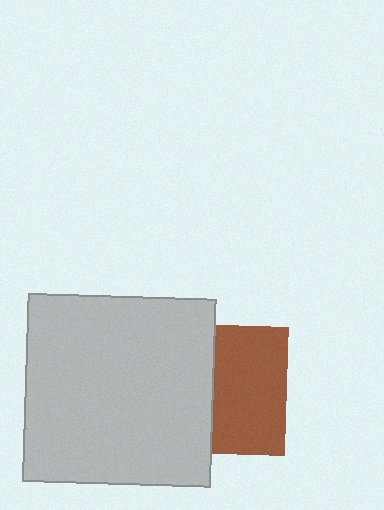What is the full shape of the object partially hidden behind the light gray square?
The partially hidden object is a brown square.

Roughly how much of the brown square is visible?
About half of it is visible (roughly 57%).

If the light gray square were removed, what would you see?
You would see the complete brown square.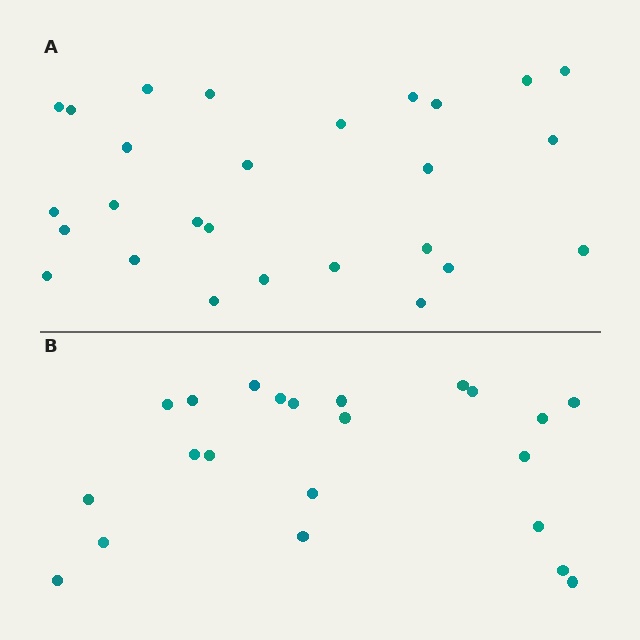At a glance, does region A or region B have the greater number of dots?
Region A (the top region) has more dots.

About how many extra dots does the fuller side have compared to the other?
Region A has about 5 more dots than region B.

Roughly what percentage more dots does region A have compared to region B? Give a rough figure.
About 25% more.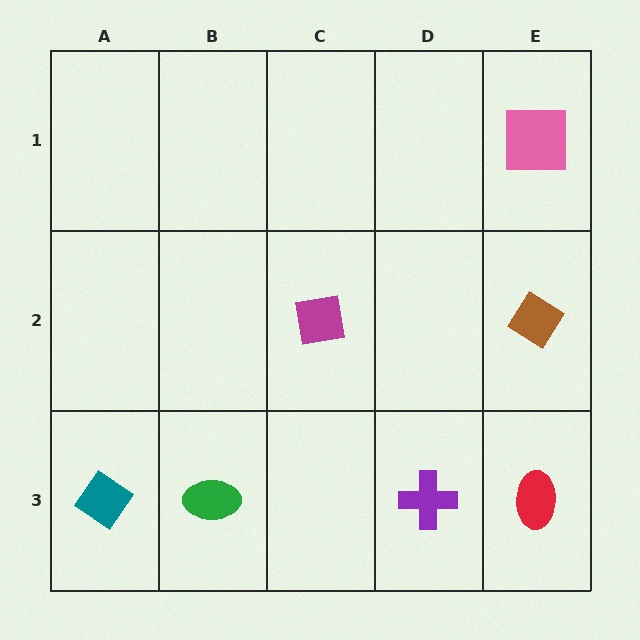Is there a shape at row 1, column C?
No, that cell is empty.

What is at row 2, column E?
A brown diamond.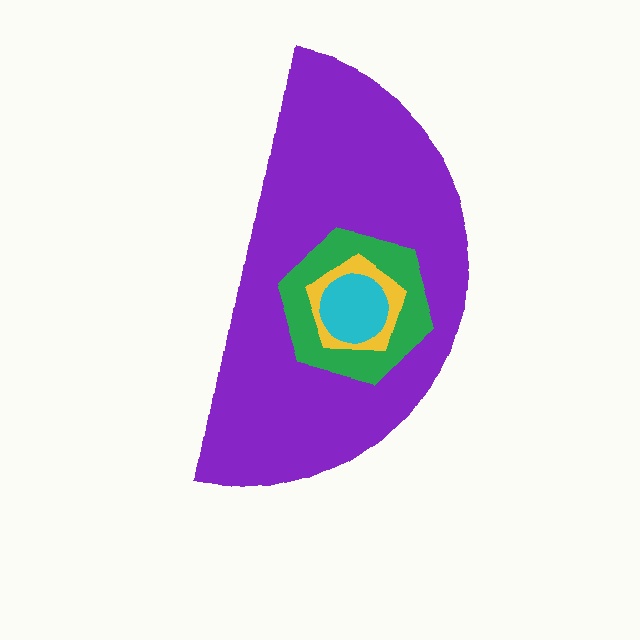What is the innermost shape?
The cyan circle.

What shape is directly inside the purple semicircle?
The green hexagon.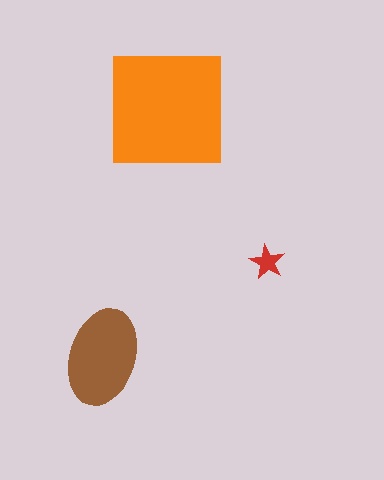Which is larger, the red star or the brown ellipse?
The brown ellipse.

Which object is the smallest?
The red star.